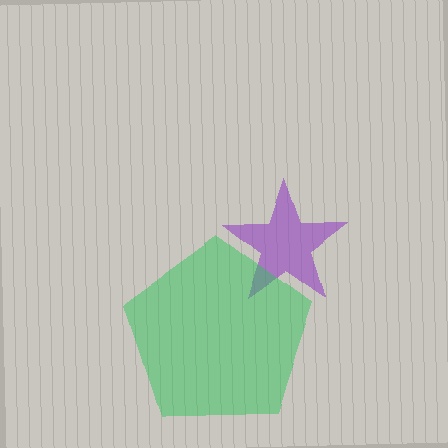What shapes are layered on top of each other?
The layered shapes are: a purple star, a green pentagon.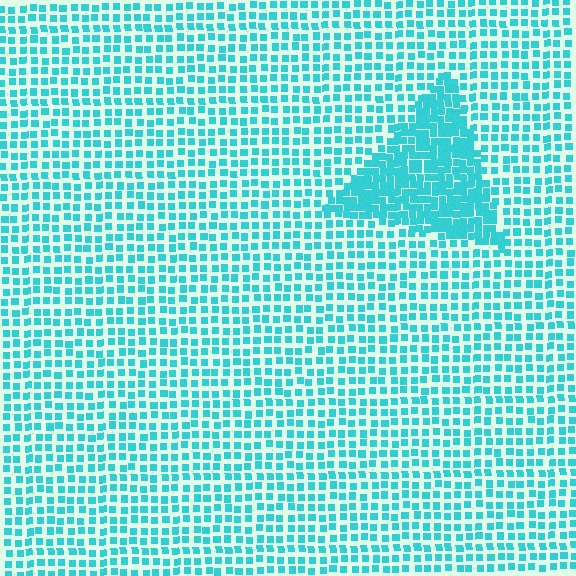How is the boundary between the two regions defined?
The boundary is defined by a change in element density (approximately 2.0x ratio). All elements are the same color, size, and shape.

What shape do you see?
I see a triangle.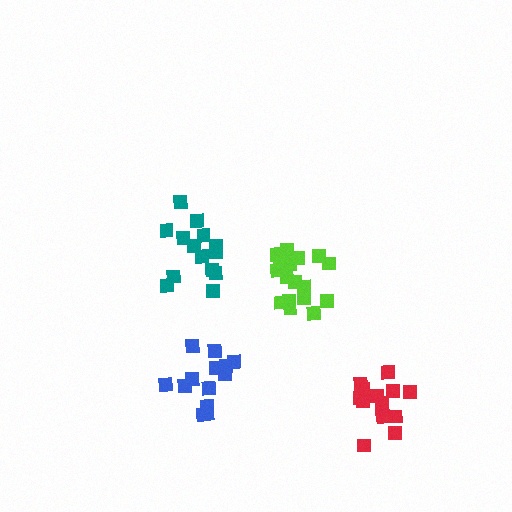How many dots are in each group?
Group 1: 14 dots, Group 2: 14 dots, Group 3: 17 dots, Group 4: 13 dots (58 total).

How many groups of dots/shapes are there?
There are 4 groups.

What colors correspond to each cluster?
The clusters are colored: teal, red, lime, blue.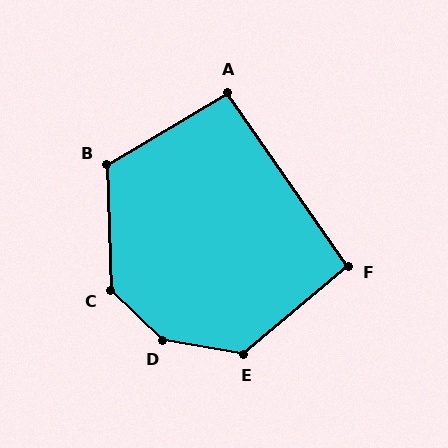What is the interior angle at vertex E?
Approximately 130 degrees (obtuse).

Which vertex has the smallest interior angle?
A, at approximately 94 degrees.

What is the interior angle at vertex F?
Approximately 95 degrees (approximately right).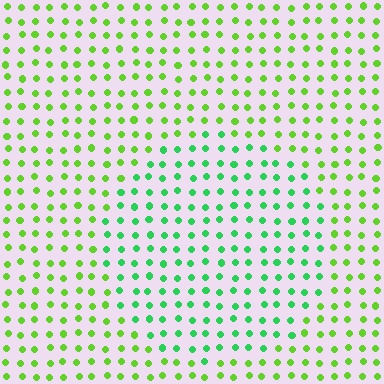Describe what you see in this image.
The image is filled with small lime elements in a uniform arrangement. A circle-shaped region is visible where the elements are tinted to a slightly different hue, forming a subtle color boundary.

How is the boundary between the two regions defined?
The boundary is defined purely by a slight shift in hue (about 36 degrees). Spacing, size, and orientation are identical on both sides.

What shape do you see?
I see a circle.